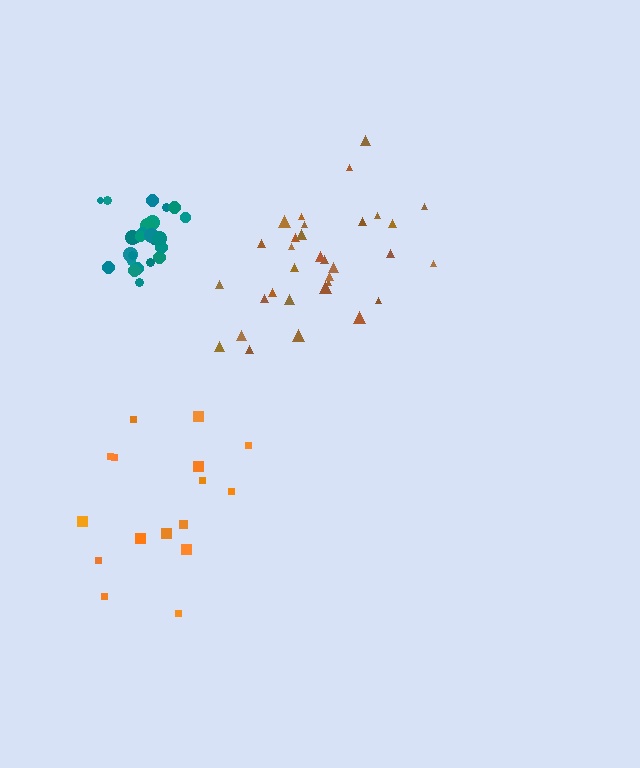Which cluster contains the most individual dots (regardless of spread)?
Brown (32).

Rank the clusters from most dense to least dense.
teal, brown, orange.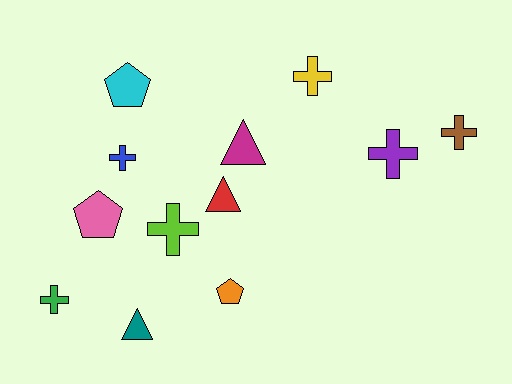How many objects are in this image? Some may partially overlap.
There are 12 objects.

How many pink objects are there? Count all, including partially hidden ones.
There is 1 pink object.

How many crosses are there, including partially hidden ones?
There are 6 crosses.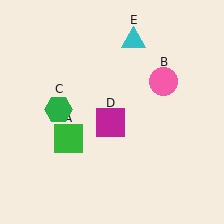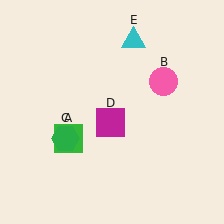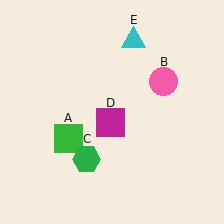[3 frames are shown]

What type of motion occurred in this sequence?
The green hexagon (object C) rotated counterclockwise around the center of the scene.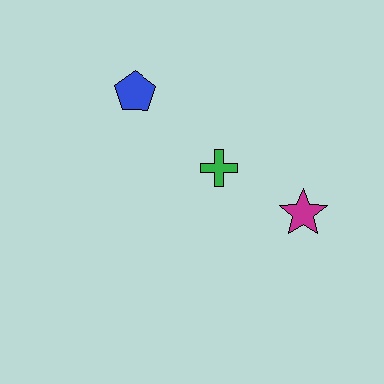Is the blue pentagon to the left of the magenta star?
Yes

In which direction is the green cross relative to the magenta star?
The green cross is to the left of the magenta star.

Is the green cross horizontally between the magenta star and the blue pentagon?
Yes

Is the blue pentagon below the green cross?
No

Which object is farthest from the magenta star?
The blue pentagon is farthest from the magenta star.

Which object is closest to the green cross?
The magenta star is closest to the green cross.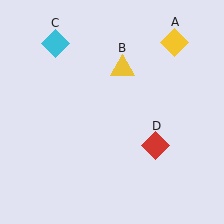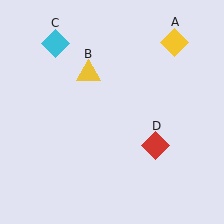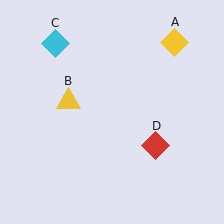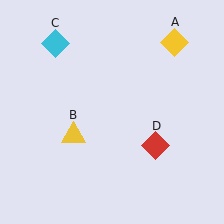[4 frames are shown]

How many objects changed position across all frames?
1 object changed position: yellow triangle (object B).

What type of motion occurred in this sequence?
The yellow triangle (object B) rotated counterclockwise around the center of the scene.